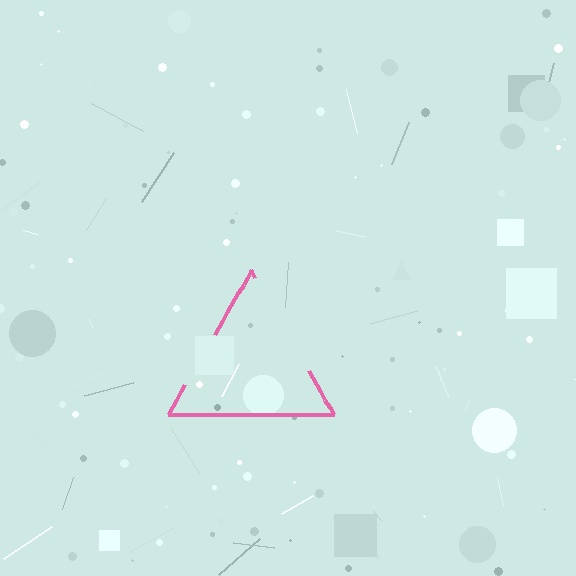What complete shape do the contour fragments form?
The contour fragments form a triangle.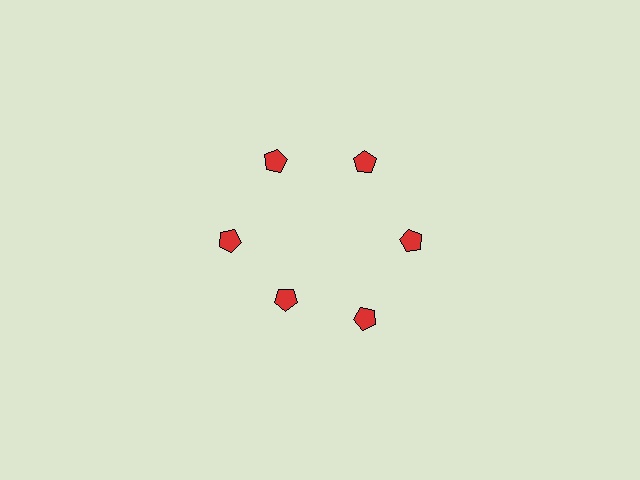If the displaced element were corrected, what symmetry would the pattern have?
It would have 6-fold rotational symmetry — the pattern would map onto itself every 60 degrees.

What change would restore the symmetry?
The symmetry would be restored by moving it outward, back onto the ring so that all 6 pentagons sit at equal angles and equal distance from the center.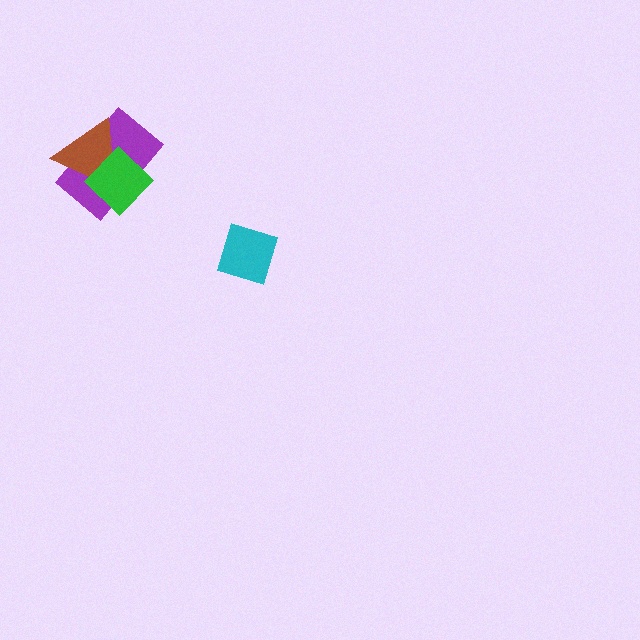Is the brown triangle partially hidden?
Yes, it is partially covered by another shape.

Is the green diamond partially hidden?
No, no other shape covers it.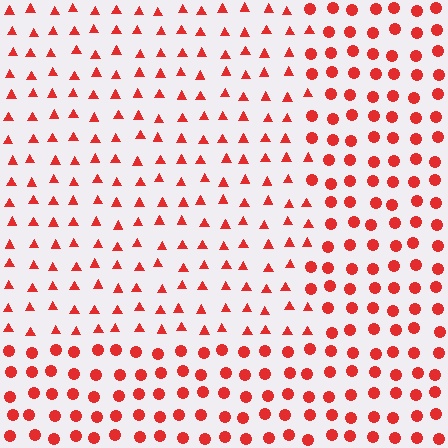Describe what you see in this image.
The image is filled with small red elements arranged in a uniform grid. A rectangle-shaped region contains triangles, while the surrounding area contains circles. The boundary is defined purely by the change in element shape.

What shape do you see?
I see a rectangle.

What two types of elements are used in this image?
The image uses triangles inside the rectangle region and circles outside it.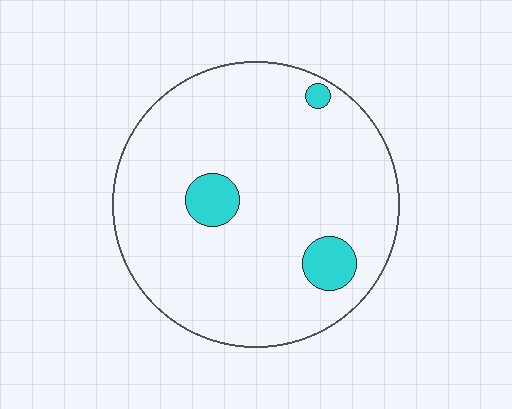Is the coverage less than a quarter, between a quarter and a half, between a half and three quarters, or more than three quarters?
Less than a quarter.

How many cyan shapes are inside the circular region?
3.